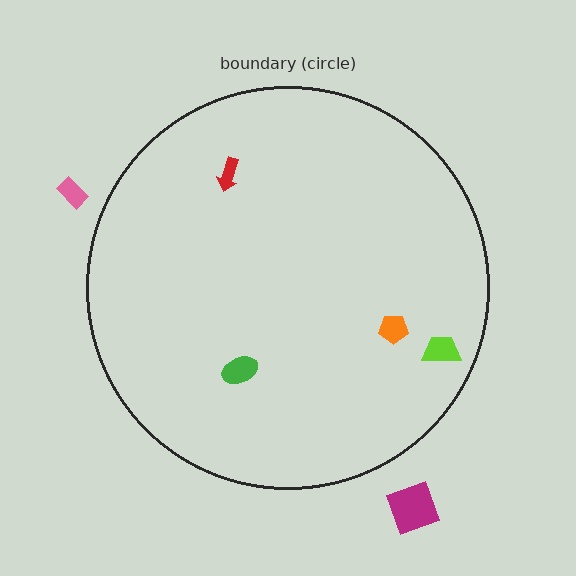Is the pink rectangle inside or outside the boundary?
Outside.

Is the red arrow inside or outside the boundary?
Inside.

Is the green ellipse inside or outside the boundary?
Inside.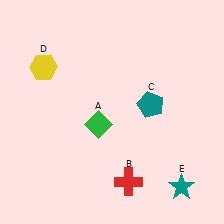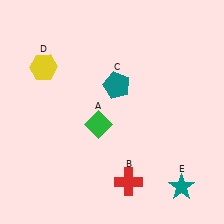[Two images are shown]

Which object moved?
The teal pentagon (C) moved left.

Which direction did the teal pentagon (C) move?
The teal pentagon (C) moved left.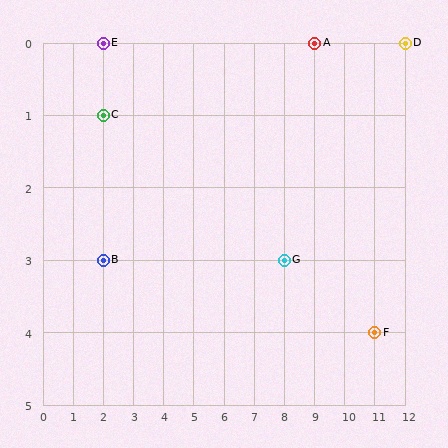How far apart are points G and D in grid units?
Points G and D are 4 columns and 3 rows apart (about 5.0 grid units diagonally).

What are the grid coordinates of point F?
Point F is at grid coordinates (11, 4).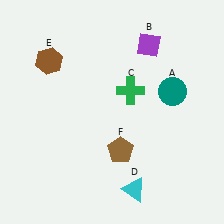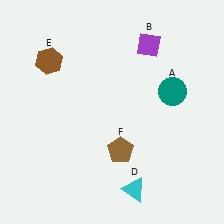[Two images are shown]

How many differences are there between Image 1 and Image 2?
There is 1 difference between the two images.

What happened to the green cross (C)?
The green cross (C) was removed in Image 2. It was in the top-right area of Image 1.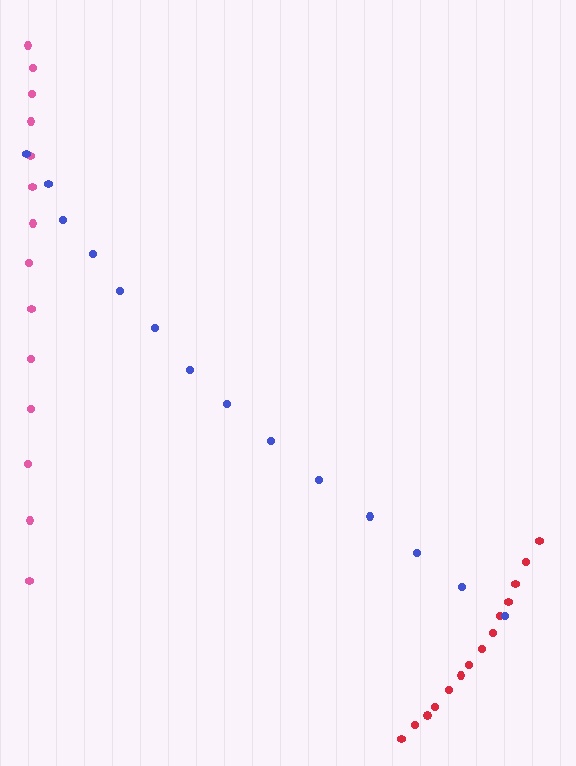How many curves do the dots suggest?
There are 3 distinct paths.